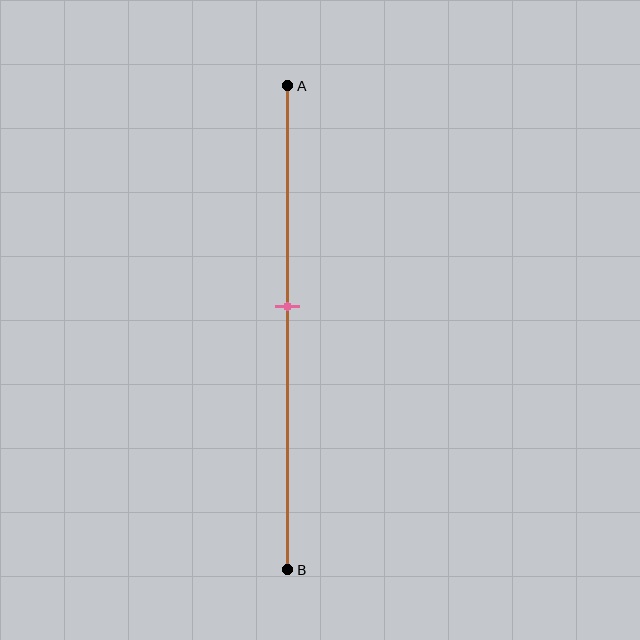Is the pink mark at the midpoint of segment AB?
No, the mark is at about 45% from A, not at the 50% midpoint.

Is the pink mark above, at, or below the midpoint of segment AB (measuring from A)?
The pink mark is above the midpoint of segment AB.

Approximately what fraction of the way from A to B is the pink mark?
The pink mark is approximately 45% of the way from A to B.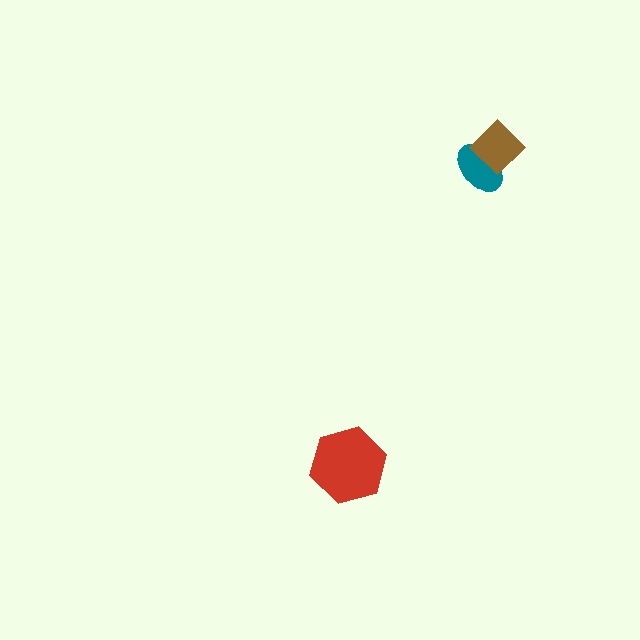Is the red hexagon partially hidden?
No, no other shape covers it.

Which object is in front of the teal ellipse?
The brown diamond is in front of the teal ellipse.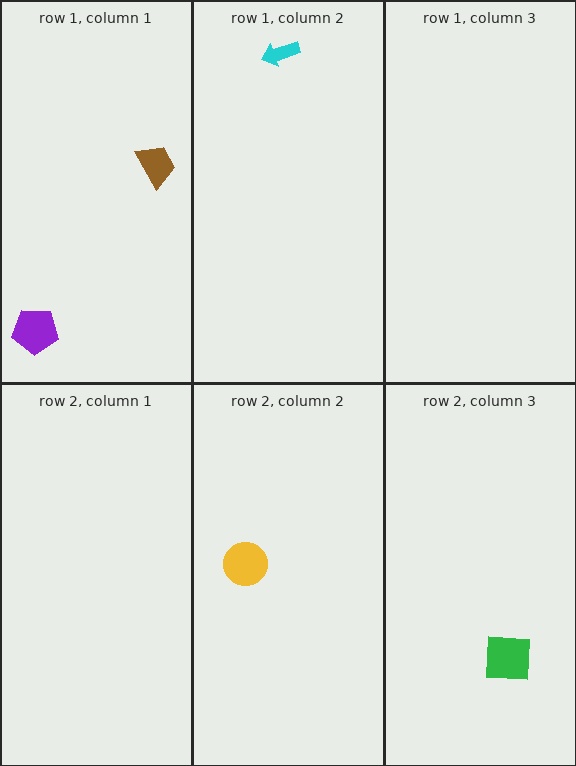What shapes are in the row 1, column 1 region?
The brown trapezoid, the purple pentagon.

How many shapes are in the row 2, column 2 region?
1.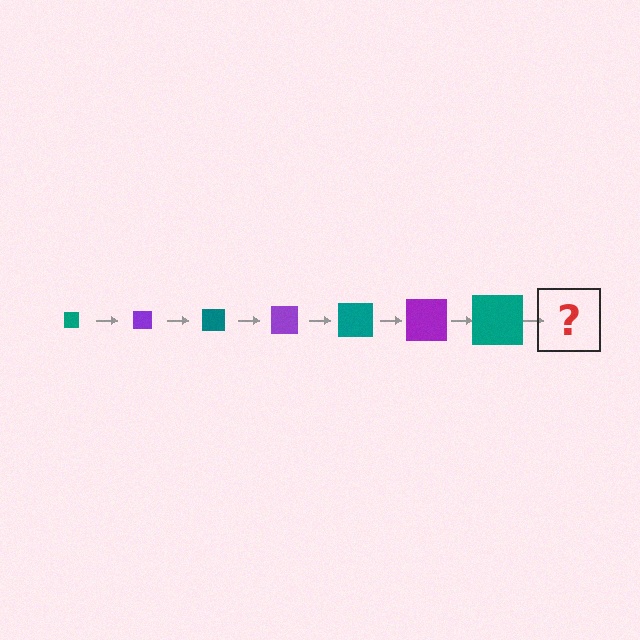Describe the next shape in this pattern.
It should be a purple square, larger than the previous one.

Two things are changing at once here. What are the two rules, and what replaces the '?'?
The two rules are that the square grows larger each step and the color cycles through teal and purple. The '?' should be a purple square, larger than the previous one.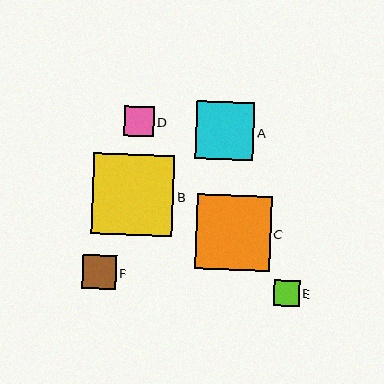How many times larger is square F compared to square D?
Square F is approximately 1.1 times the size of square D.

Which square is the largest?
Square B is the largest with a size of approximately 81 pixels.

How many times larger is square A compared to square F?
Square A is approximately 1.7 times the size of square F.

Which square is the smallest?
Square E is the smallest with a size of approximately 26 pixels.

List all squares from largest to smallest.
From largest to smallest: B, C, A, F, D, E.